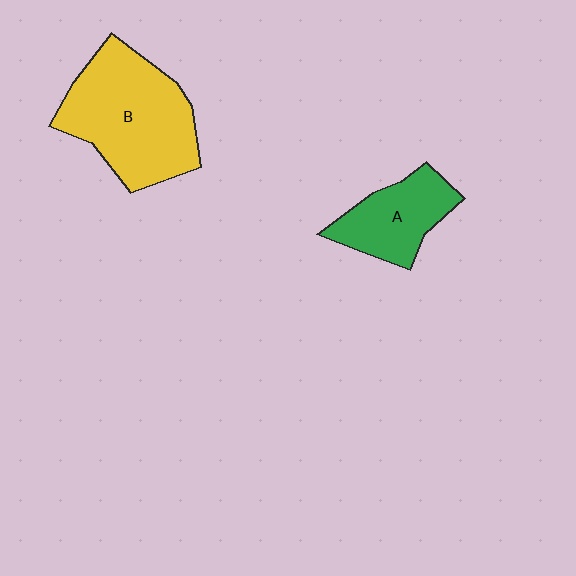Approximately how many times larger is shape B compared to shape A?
Approximately 1.9 times.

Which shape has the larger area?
Shape B (yellow).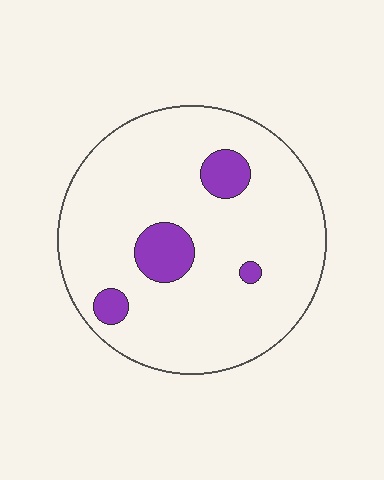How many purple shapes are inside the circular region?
4.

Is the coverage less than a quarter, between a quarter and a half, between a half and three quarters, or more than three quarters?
Less than a quarter.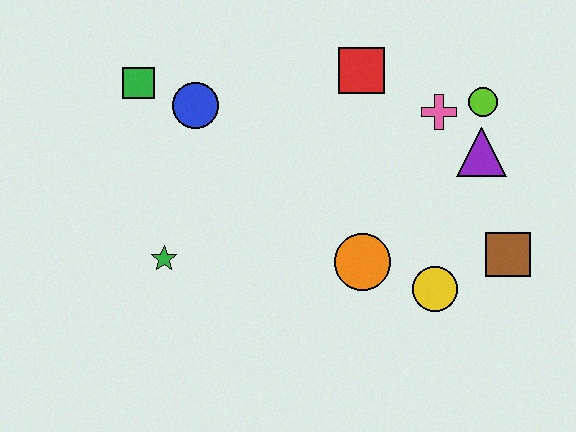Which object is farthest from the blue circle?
The brown square is farthest from the blue circle.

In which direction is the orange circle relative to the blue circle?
The orange circle is to the right of the blue circle.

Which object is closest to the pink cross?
The lime circle is closest to the pink cross.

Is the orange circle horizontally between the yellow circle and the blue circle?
Yes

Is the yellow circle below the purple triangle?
Yes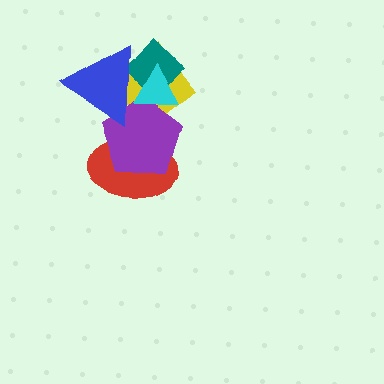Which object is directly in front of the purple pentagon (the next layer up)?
The cyan triangle is directly in front of the purple pentagon.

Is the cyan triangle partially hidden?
Yes, it is partially covered by another shape.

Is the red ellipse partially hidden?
Yes, it is partially covered by another shape.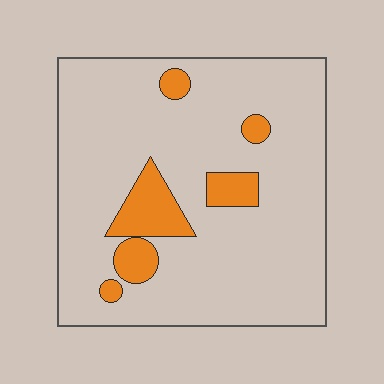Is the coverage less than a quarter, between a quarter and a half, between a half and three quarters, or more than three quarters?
Less than a quarter.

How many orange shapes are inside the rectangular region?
6.